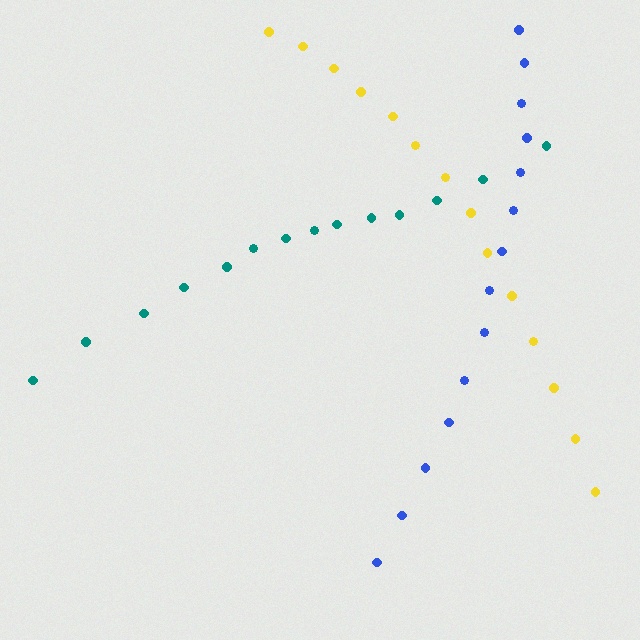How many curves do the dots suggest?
There are 3 distinct paths.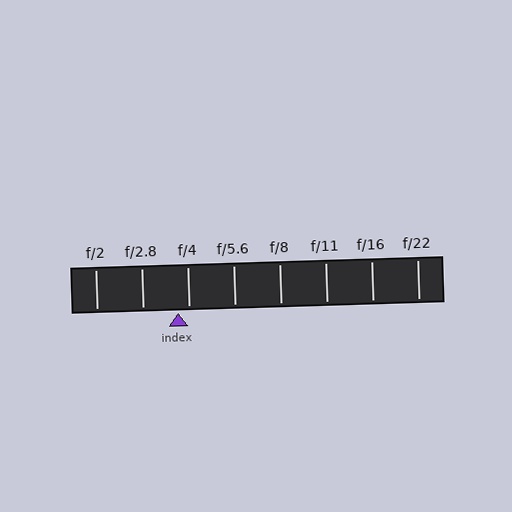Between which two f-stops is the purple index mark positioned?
The index mark is between f/2.8 and f/4.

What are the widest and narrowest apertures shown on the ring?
The widest aperture shown is f/2 and the narrowest is f/22.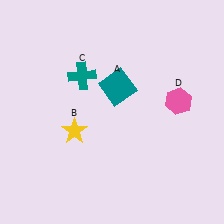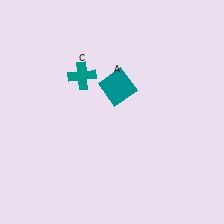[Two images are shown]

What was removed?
The yellow star (B), the pink hexagon (D) were removed in Image 2.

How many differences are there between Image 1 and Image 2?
There are 2 differences between the two images.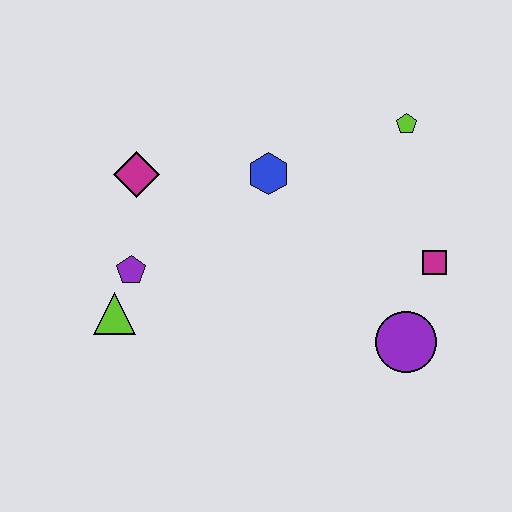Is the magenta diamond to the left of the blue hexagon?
Yes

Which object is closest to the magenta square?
The purple circle is closest to the magenta square.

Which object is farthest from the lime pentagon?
The lime triangle is farthest from the lime pentagon.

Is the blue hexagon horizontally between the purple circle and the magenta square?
No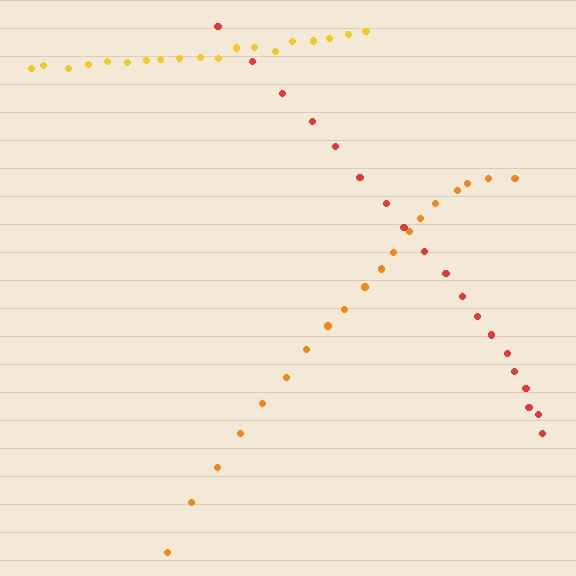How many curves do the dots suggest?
There are 3 distinct paths.